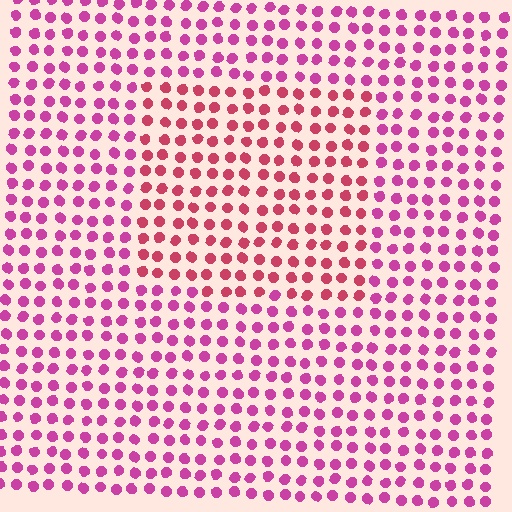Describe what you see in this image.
The image is filled with small magenta elements in a uniform arrangement. A rectangle-shaped region is visible where the elements are tinted to a slightly different hue, forming a subtle color boundary.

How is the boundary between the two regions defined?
The boundary is defined purely by a slight shift in hue (about 28 degrees). Spacing, size, and orientation are identical on both sides.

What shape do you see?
I see a rectangle.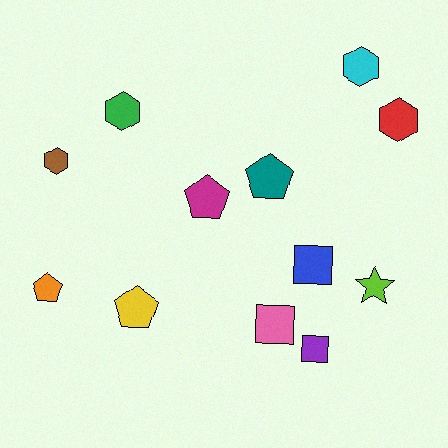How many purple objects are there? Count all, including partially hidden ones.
There is 1 purple object.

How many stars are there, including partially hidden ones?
There is 1 star.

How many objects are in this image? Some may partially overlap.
There are 12 objects.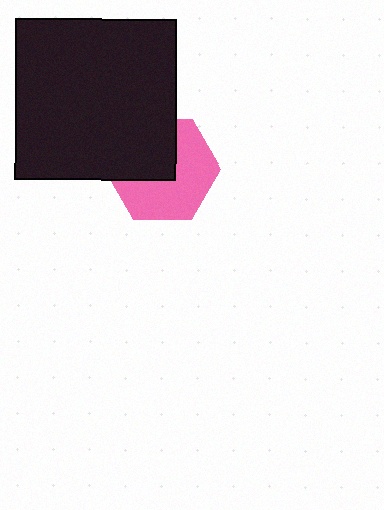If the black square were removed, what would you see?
You would see the complete pink hexagon.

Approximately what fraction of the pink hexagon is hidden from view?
Roughly 42% of the pink hexagon is hidden behind the black square.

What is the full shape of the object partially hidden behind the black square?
The partially hidden object is a pink hexagon.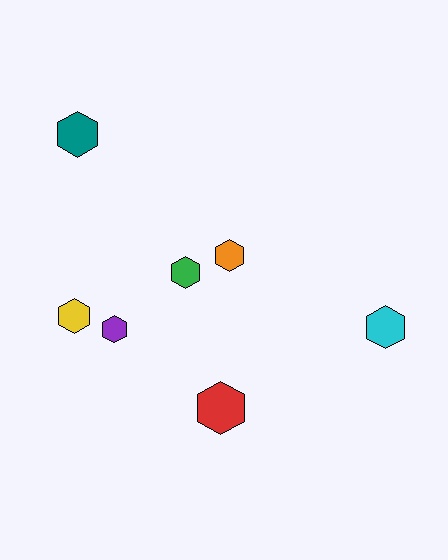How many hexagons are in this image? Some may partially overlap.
There are 7 hexagons.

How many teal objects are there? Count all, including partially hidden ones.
There is 1 teal object.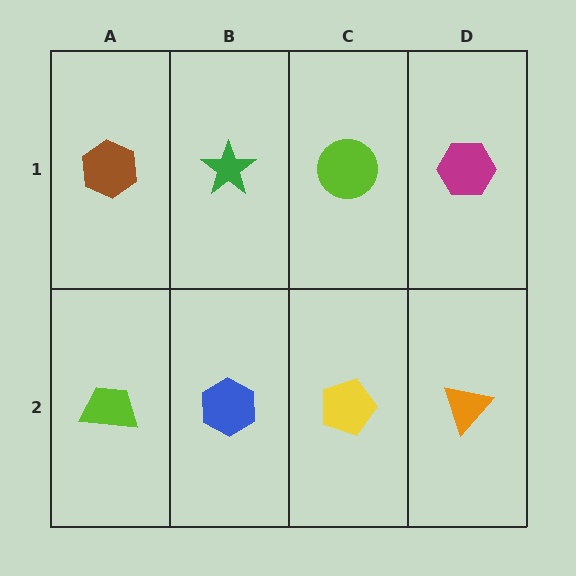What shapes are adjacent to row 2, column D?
A magenta hexagon (row 1, column D), a yellow pentagon (row 2, column C).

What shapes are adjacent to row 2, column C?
A lime circle (row 1, column C), a blue hexagon (row 2, column B), an orange triangle (row 2, column D).